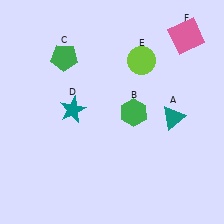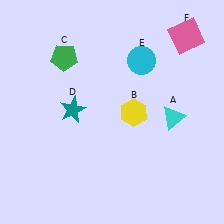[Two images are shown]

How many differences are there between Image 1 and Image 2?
There are 3 differences between the two images.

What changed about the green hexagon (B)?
In Image 1, B is green. In Image 2, it changed to yellow.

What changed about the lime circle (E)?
In Image 1, E is lime. In Image 2, it changed to cyan.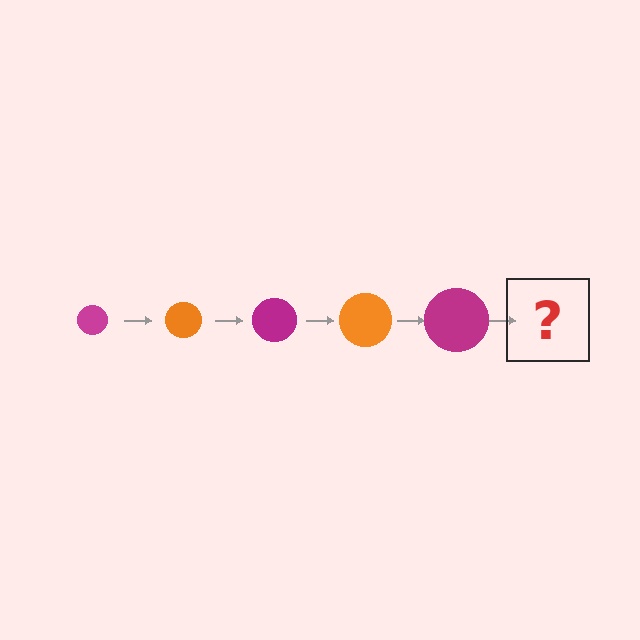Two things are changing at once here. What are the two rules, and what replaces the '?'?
The two rules are that the circle grows larger each step and the color cycles through magenta and orange. The '?' should be an orange circle, larger than the previous one.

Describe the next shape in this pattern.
It should be an orange circle, larger than the previous one.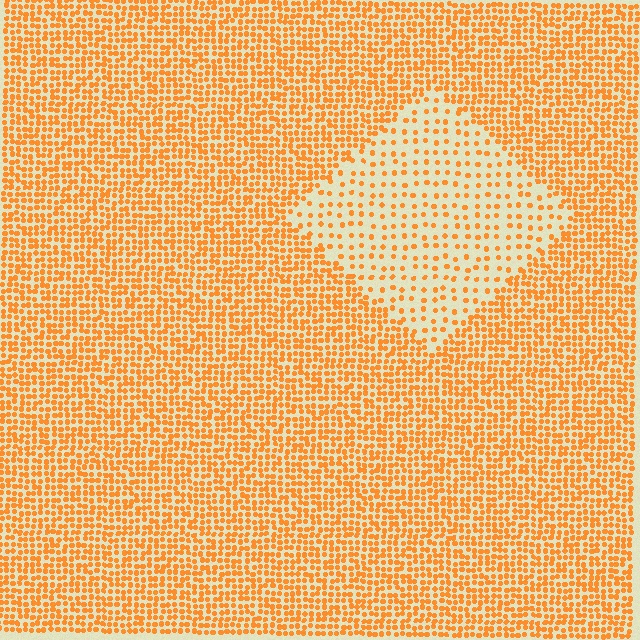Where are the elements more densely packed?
The elements are more densely packed outside the diamond boundary.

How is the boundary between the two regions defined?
The boundary is defined by a change in element density (approximately 2.6x ratio). All elements are the same color, size, and shape.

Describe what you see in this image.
The image contains small orange elements arranged at two different densities. A diamond-shaped region is visible where the elements are less densely packed than the surrounding area.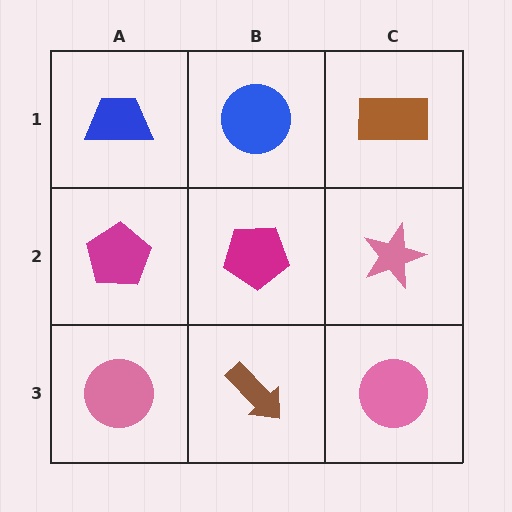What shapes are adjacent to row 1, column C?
A pink star (row 2, column C), a blue circle (row 1, column B).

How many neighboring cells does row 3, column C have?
2.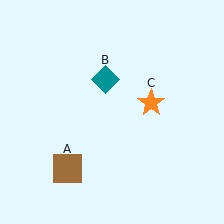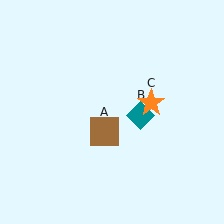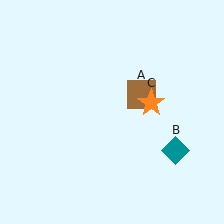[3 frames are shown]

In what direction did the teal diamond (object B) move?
The teal diamond (object B) moved down and to the right.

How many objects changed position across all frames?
2 objects changed position: brown square (object A), teal diamond (object B).